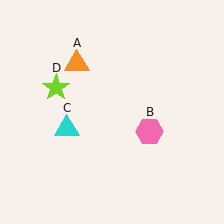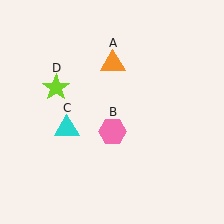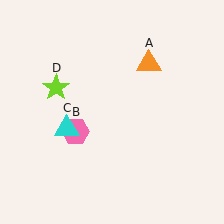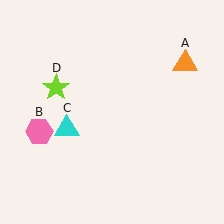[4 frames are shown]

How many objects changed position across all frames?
2 objects changed position: orange triangle (object A), pink hexagon (object B).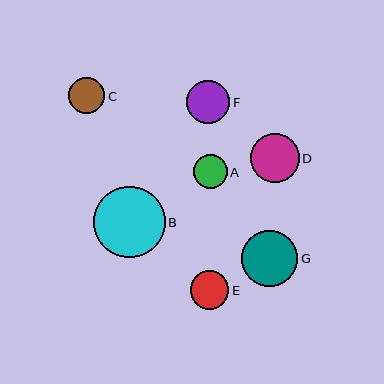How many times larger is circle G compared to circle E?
Circle G is approximately 1.5 times the size of circle E.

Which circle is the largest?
Circle B is the largest with a size of approximately 71 pixels.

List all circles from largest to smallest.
From largest to smallest: B, G, D, F, E, C, A.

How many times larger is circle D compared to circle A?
Circle D is approximately 1.5 times the size of circle A.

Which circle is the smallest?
Circle A is the smallest with a size of approximately 33 pixels.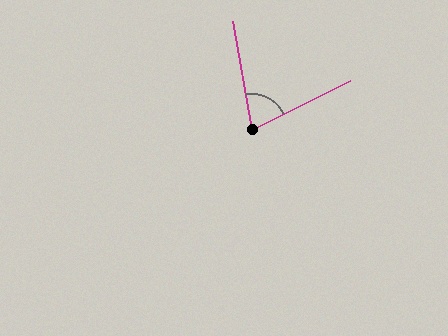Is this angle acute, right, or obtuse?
It is acute.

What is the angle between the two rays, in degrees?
Approximately 73 degrees.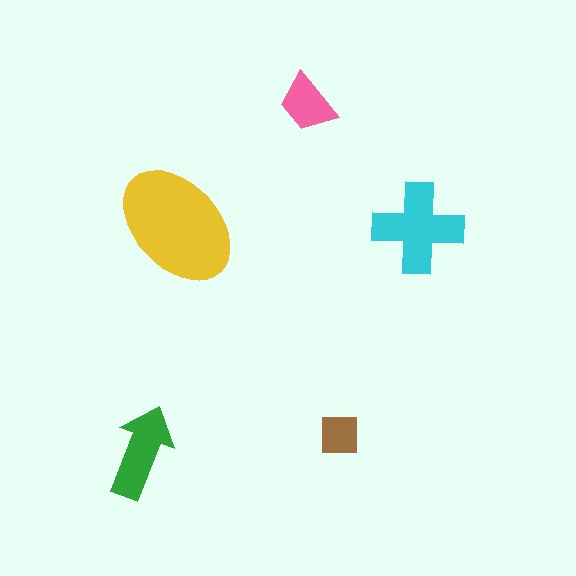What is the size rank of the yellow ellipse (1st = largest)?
1st.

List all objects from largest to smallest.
The yellow ellipse, the cyan cross, the green arrow, the pink trapezoid, the brown square.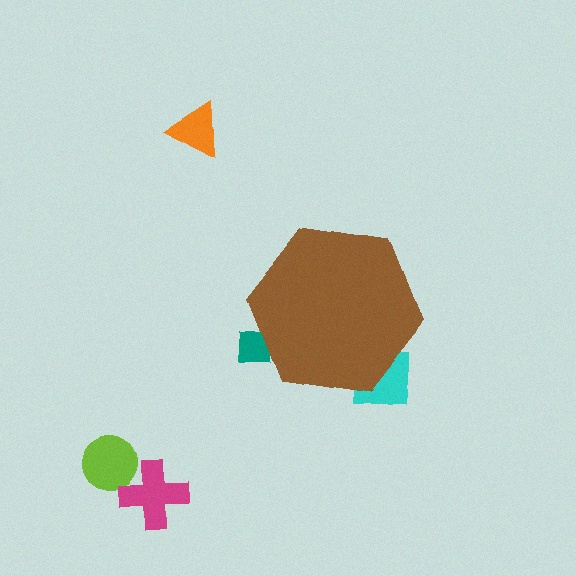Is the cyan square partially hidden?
Yes, the cyan square is partially hidden behind the brown hexagon.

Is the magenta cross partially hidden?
No, the magenta cross is fully visible.